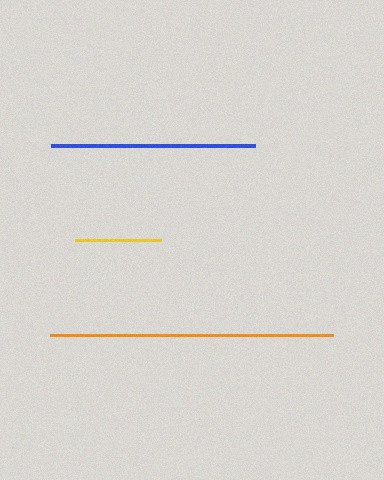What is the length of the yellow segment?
The yellow segment is approximately 87 pixels long.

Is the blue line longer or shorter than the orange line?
The orange line is longer than the blue line.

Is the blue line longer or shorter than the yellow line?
The blue line is longer than the yellow line.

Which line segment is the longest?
The orange line is the longest at approximately 283 pixels.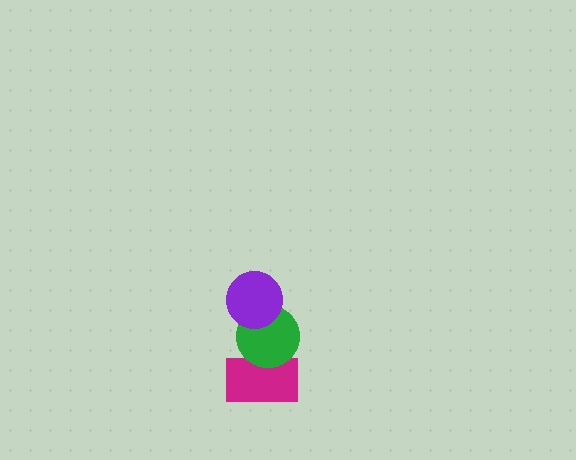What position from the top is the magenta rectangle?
The magenta rectangle is 3rd from the top.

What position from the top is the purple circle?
The purple circle is 1st from the top.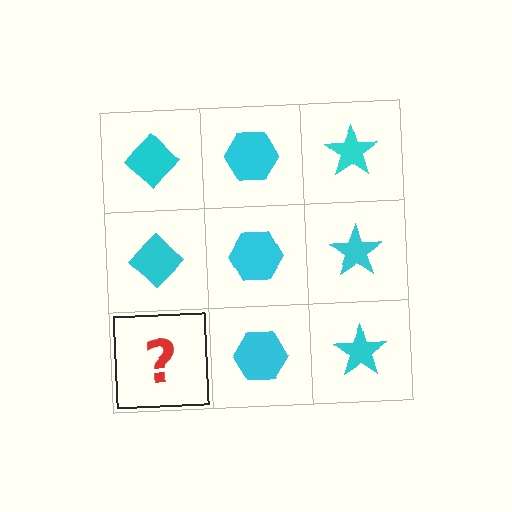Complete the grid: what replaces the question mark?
The question mark should be replaced with a cyan diamond.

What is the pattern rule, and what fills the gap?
The rule is that each column has a consistent shape. The gap should be filled with a cyan diamond.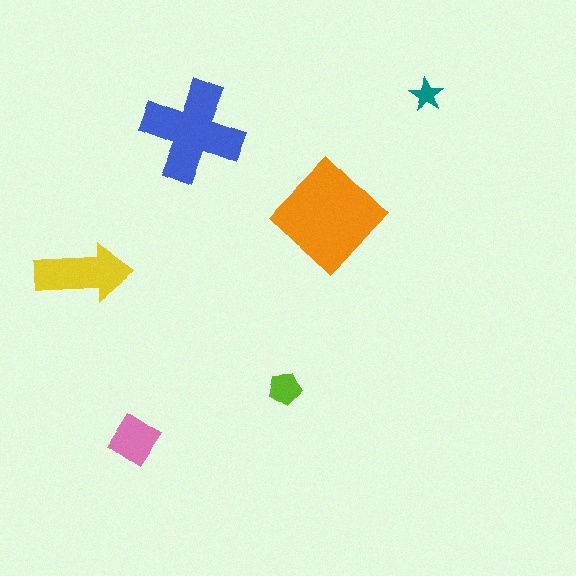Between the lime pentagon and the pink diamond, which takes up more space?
The pink diamond.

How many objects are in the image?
There are 6 objects in the image.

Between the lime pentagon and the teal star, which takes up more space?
The lime pentagon.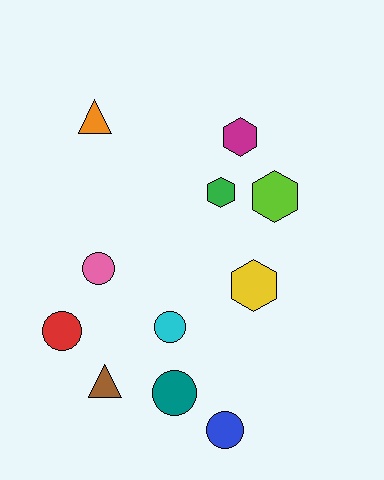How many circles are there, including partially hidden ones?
There are 5 circles.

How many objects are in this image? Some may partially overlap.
There are 11 objects.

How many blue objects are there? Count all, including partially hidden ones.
There is 1 blue object.